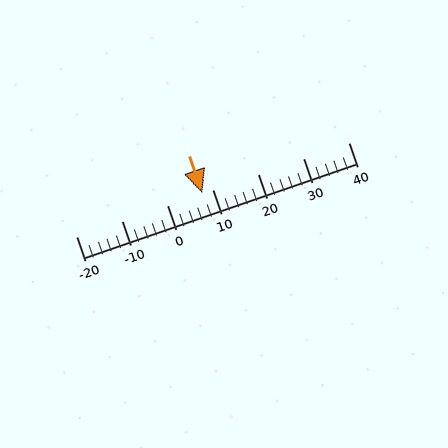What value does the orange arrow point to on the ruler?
The orange arrow points to approximately 8.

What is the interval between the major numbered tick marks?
The major tick marks are spaced 10 units apart.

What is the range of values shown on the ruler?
The ruler shows values from -20 to 40.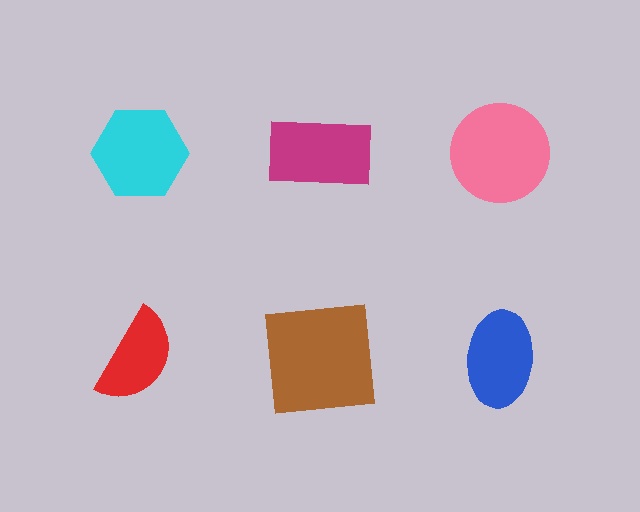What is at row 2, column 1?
A red semicircle.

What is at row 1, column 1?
A cyan hexagon.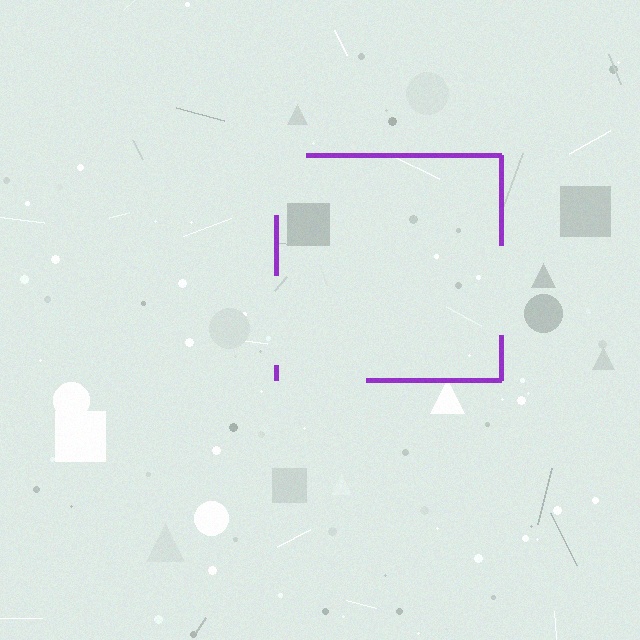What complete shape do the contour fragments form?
The contour fragments form a square.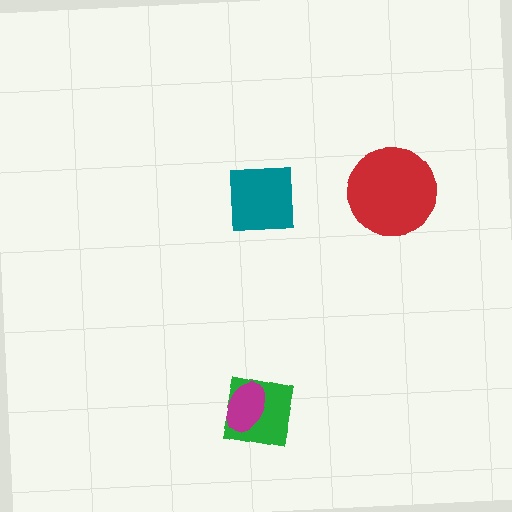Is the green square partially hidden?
Yes, it is partially covered by another shape.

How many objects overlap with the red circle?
0 objects overlap with the red circle.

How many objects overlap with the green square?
1 object overlaps with the green square.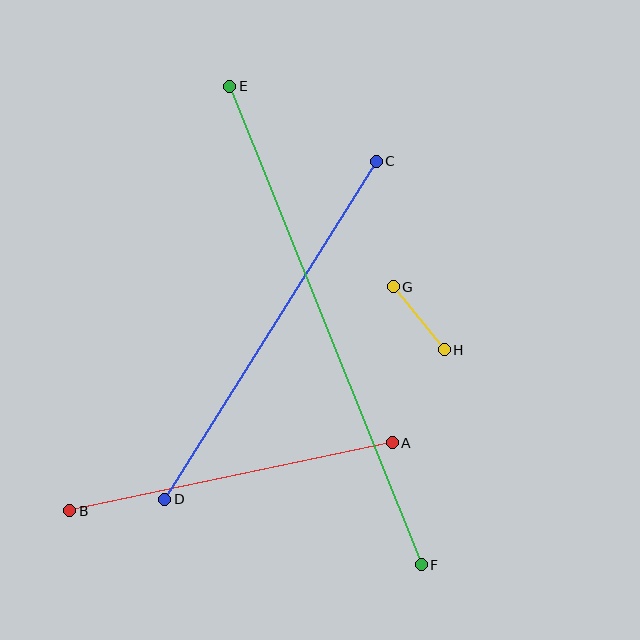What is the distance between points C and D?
The distance is approximately 399 pixels.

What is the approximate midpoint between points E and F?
The midpoint is at approximately (325, 326) pixels.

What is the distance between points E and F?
The distance is approximately 515 pixels.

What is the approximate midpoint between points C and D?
The midpoint is at approximately (270, 330) pixels.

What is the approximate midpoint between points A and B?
The midpoint is at approximately (231, 477) pixels.